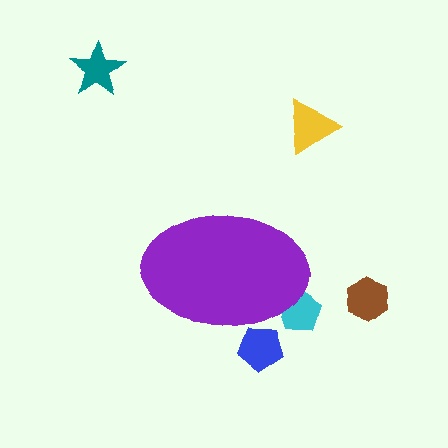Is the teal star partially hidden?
No, the teal star is fully visible.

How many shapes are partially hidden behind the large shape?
2 shapes are partially hidden.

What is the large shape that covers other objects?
A purple ellipse.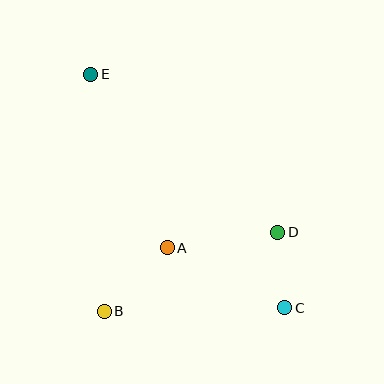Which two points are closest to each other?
Points C and D are closest to each other.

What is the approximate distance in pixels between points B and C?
The distance between B and C is approximately 180 pixels.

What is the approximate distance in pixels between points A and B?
The distance between A and B is approximately 89 pixels.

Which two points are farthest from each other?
Points C and E are farthest from each other.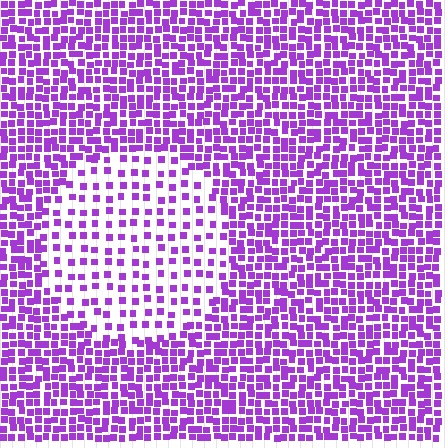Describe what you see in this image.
The image contains small purple elements arranged at two different densities. A circle-shaped region is visible where the elements are less densely packed than the surrounding area.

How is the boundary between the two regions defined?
The boundary is defined by a change in element density (approximately 2.3x ratio). All elements are the same color, size, and shape.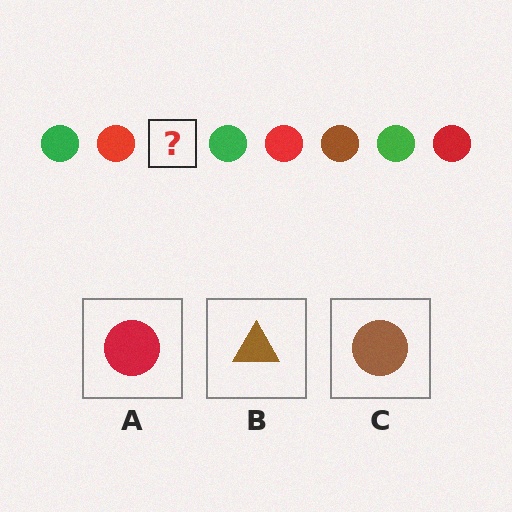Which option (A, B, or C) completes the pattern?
C.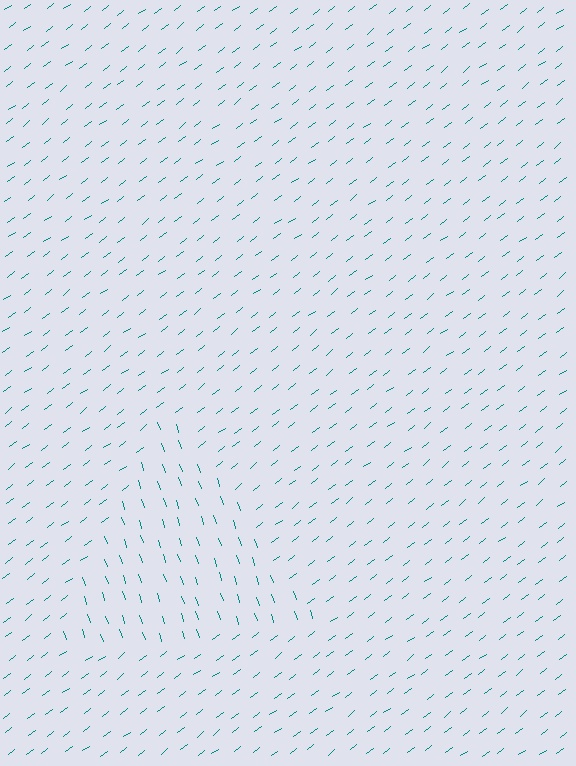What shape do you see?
I see a triangle.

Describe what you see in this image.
The image is filled with small teal line segments. A triangle region in the image has lines oriented differently from the surrounding lines, creating a visible texture boundary.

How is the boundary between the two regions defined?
The boundary is defined purely by a change in line orientation (approximately 71 degrees difference). All lines are the same color and thickness.